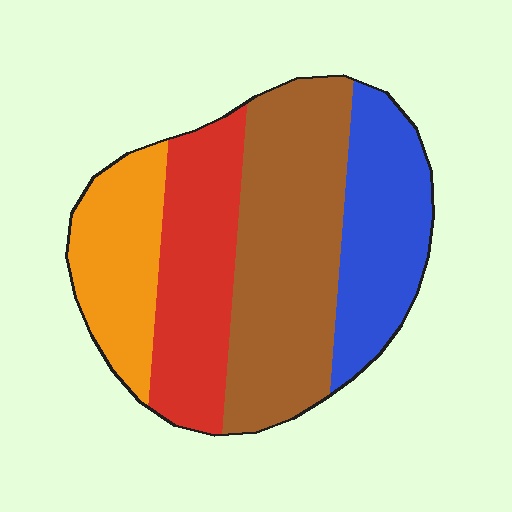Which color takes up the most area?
Brown, at roughly 35%.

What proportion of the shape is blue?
Blue takes up about one fifth (1/5) of the shape.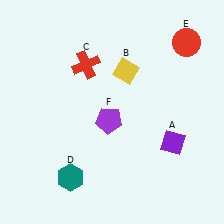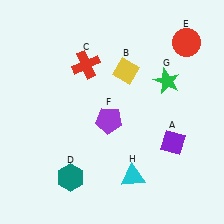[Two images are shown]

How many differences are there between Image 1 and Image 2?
There are 2 differences between the two images.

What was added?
A green star (G), a cyan triangle (H) were added in Image 2.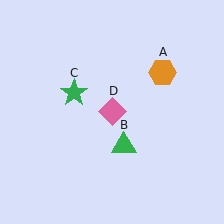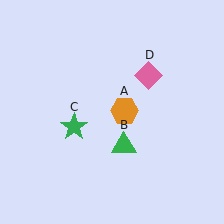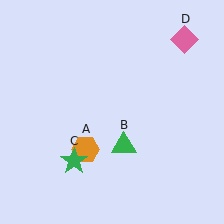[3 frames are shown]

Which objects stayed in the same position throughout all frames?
Green triangle (object B) remained stationary.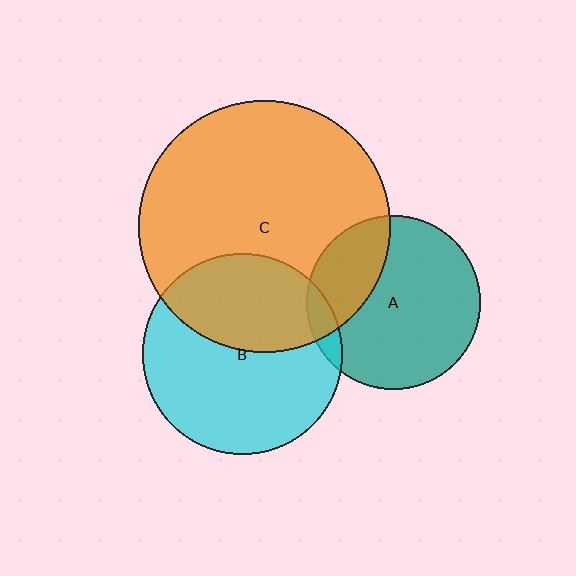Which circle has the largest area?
Circle C (orange).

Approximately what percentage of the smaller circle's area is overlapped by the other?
Approximately 25%.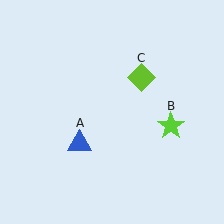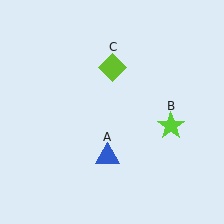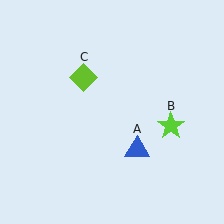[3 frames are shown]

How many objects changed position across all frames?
2 objects changed position: blue triangle (object A), lime diamond (object C).